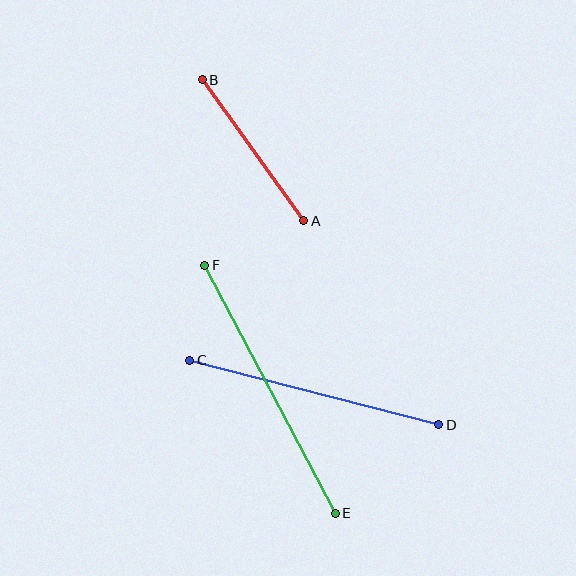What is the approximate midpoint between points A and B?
The midpoint is at approximately (253, 150) pixels.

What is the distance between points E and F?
The distance is approximately 280 pixels.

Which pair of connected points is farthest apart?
Points E and F are farthest apart.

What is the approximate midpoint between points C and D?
The midpoint is at approximately (314, 393) pixels.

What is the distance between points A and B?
The distance is approximately 174 pixels.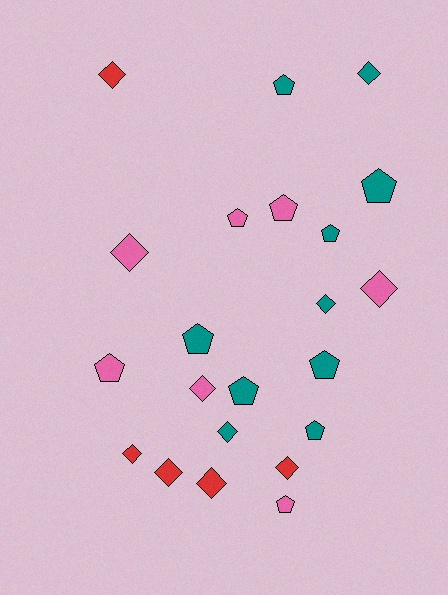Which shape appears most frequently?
Pentagon, with 11 objects.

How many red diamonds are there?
There are 5 red diamonds.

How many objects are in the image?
There are 22 objects.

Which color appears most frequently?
Teal, with 10 objects.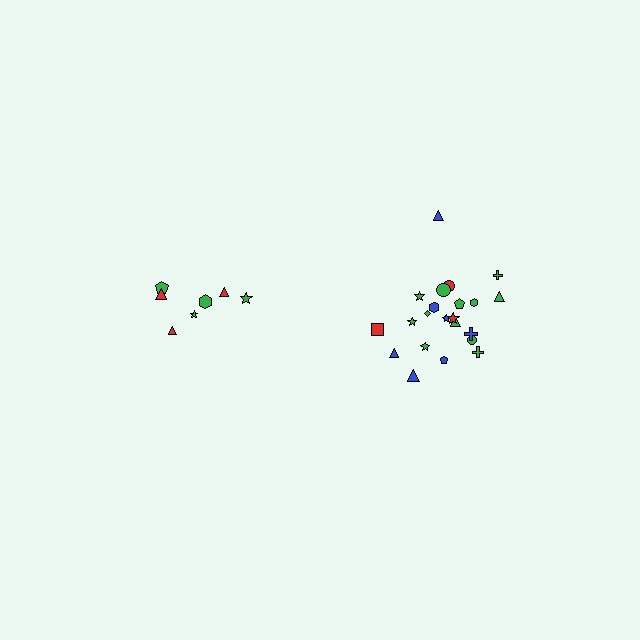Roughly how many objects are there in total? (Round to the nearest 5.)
Roughly 30 objects in total.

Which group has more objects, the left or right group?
The right group.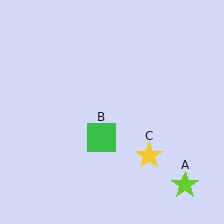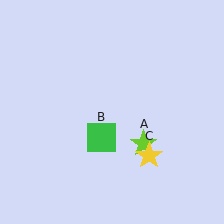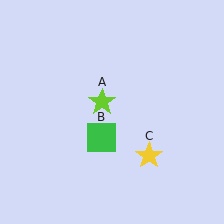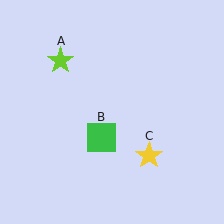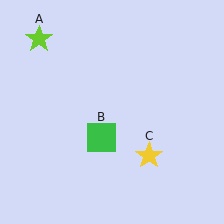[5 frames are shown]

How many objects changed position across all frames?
1 object changed position: lime star (object A).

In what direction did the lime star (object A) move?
The lime star (object A) moved up and to the left.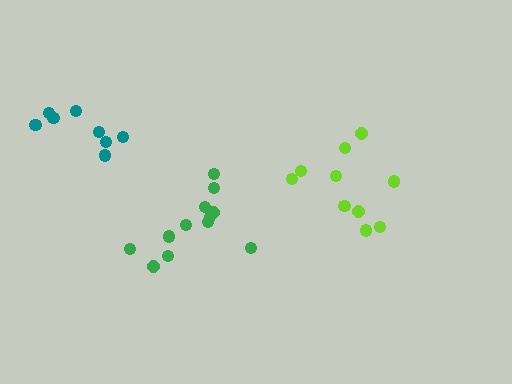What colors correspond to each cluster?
The clusters are colored: teal, lime, green.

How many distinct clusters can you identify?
There are 3 distinct clusters.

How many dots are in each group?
Group 1: 8 dots, Group 2: 10 dots, Group 3: 12 dots (30 total).